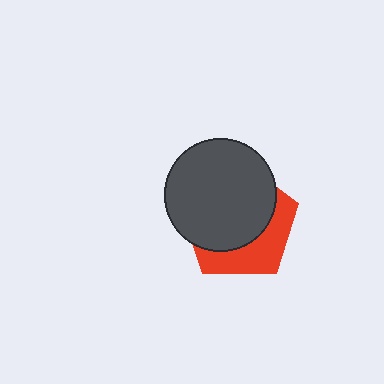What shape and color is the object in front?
The object in front is a dark gray circle.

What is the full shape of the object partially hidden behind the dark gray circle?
The partially hidden object is a red pentagon.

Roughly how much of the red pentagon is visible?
A small part of it is visible (roughly 36%).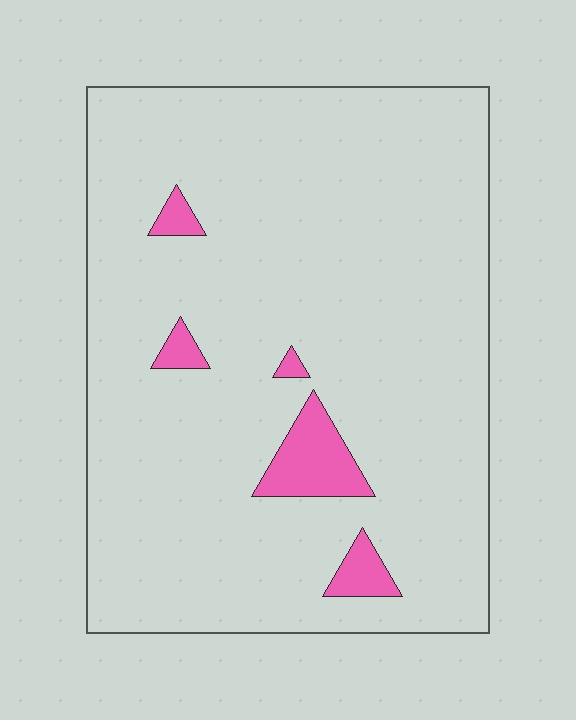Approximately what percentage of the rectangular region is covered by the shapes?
Approximately 5%.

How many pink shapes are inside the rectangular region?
5.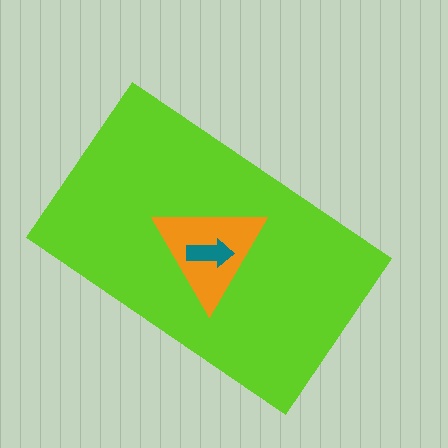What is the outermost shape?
The lime rectangle.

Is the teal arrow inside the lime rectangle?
Yes.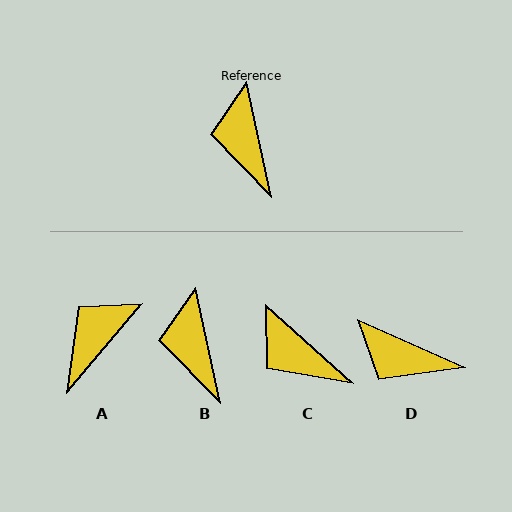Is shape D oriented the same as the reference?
No, it is off by about 53 degrees.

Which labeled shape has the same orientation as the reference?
B.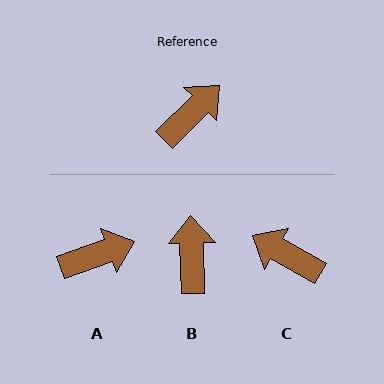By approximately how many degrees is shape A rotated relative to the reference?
Approximately 25 degrees clockwise.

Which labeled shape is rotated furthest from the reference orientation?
C, about 106 degrees away.